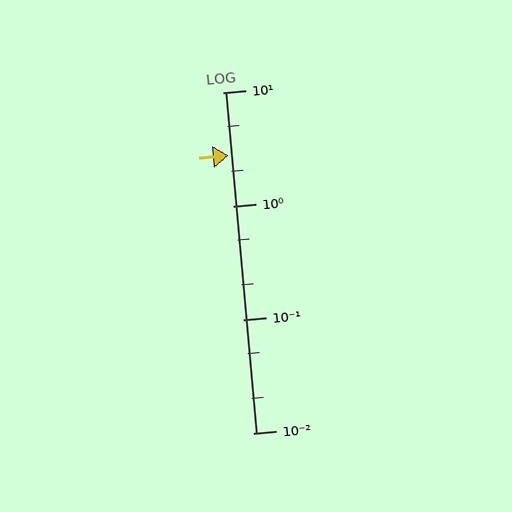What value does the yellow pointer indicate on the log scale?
The pointer indicates approximately 2.8.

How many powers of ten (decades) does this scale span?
The scale spans 3 decades, from 0.01 to 10.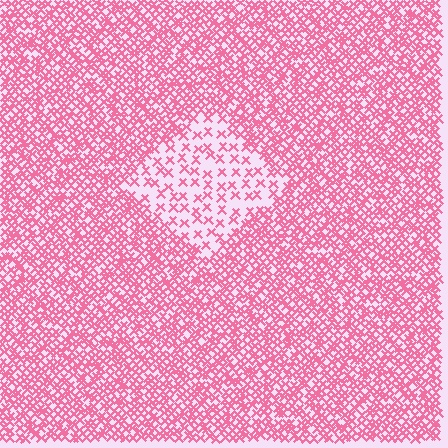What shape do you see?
I see a diamond.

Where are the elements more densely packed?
The elements are more densely packed outside the diamond boundary.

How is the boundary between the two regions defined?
The boundary is defined by a change in element density (approximately 2.8x ratio). All elements are the same color, size, and shape.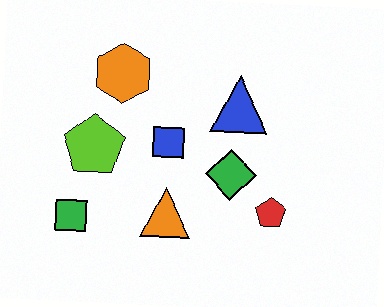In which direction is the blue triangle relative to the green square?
The blue triangle is to the right of the green square.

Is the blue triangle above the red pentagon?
Yes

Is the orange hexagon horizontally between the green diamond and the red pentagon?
No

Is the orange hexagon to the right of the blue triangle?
No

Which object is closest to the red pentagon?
The green diamond is closest to the red pentagon.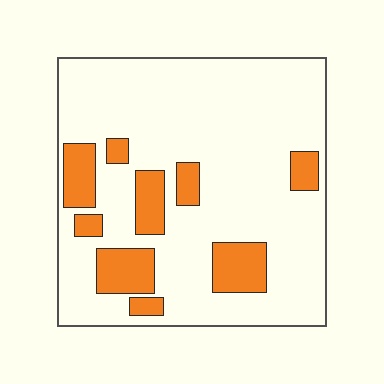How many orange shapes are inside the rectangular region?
9.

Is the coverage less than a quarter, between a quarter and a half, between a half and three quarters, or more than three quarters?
Less than a quarter.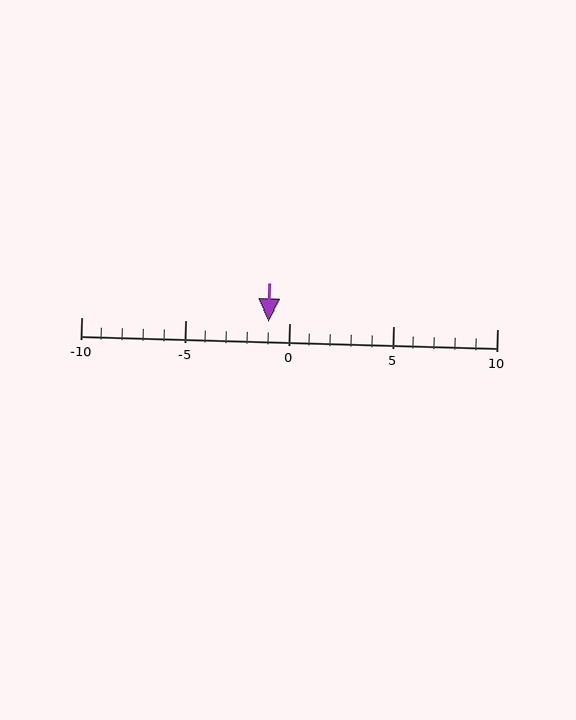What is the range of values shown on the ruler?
The ruler shows values from -10 to 10.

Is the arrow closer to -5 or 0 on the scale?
The arrow is closer to 0.